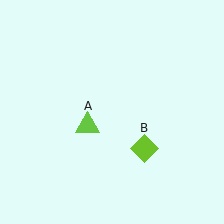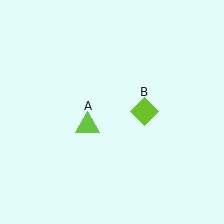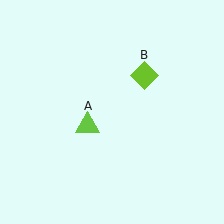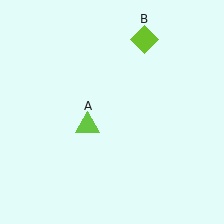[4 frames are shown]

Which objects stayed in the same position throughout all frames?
Lime triangle (object A) remained stationary.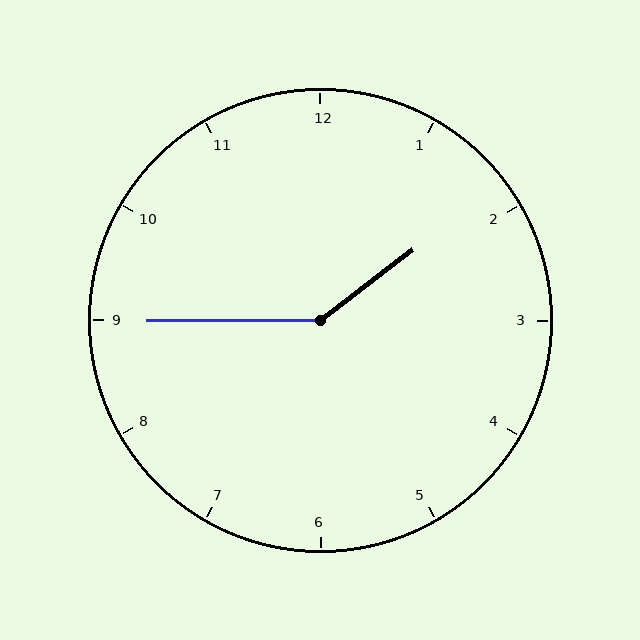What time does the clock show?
1:45.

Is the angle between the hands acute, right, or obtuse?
It is obtuse.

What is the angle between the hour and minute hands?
Approximately 142 degrees.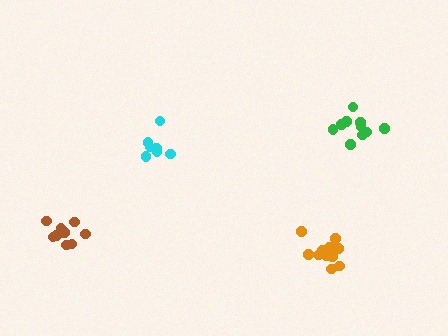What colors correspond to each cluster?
The clusters are colored: green, brown, orange, cyan.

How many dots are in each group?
Group 1: 10 dots, Group 2: 9 dots, Group 3: 13 dots, Group 4: 8 dots (40 total).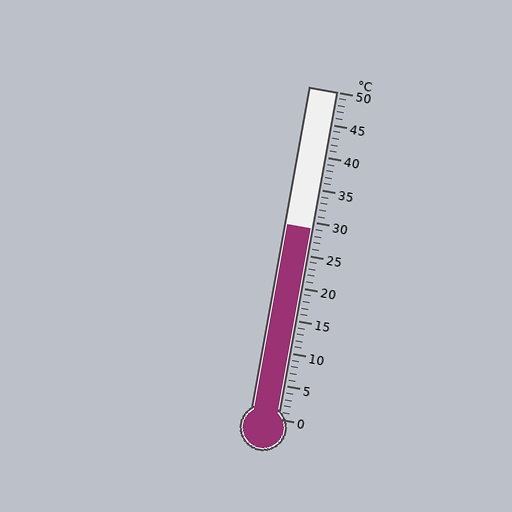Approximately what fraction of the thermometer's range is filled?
The thermometer is filled to approximately 60% of its range.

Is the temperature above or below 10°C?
The temperature is above 10°C.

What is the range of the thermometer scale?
The thermometer scale ranges from 0°C to 50°C.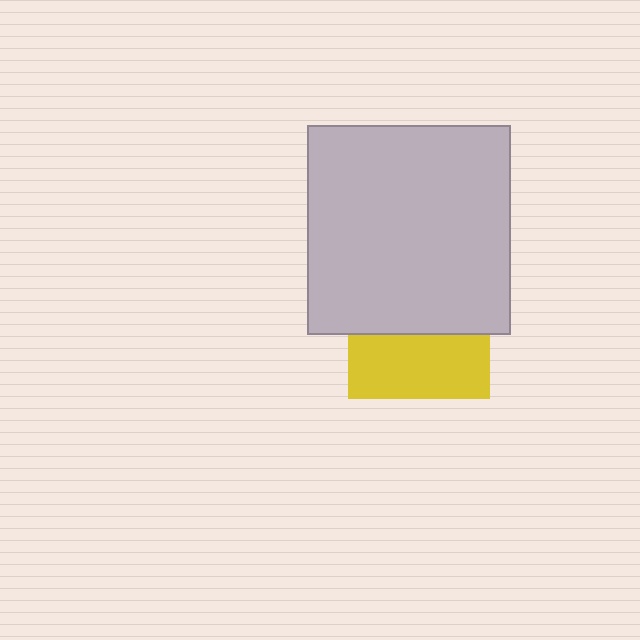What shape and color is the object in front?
The object in front is a light gray rectangle.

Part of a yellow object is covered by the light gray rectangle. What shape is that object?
It is a square.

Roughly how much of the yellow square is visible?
About half of it is visible (roughly 45%).